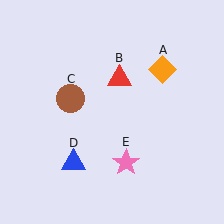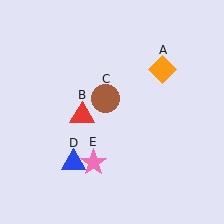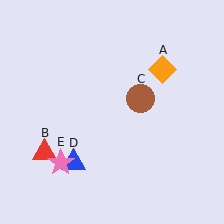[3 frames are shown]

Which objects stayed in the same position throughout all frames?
Orange diamond (object A) and blue triangle (object D) remained stationary.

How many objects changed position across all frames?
3 objects changed position: red triangle (object B), brown circle (object C), pink star (object E).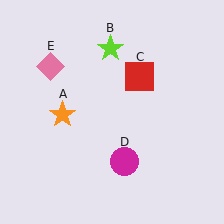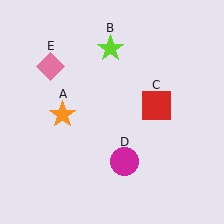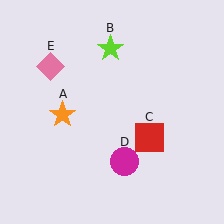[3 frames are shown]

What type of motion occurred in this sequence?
The red square (object C) rotated clockwise around the center of the scene.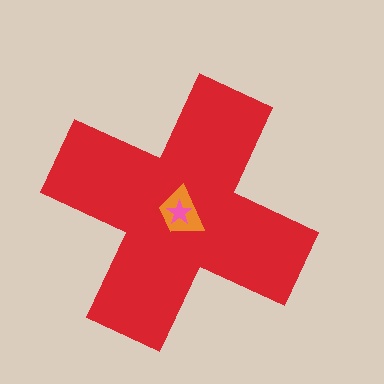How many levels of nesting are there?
3.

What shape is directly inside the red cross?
The orange trapezoid.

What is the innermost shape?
The pink star.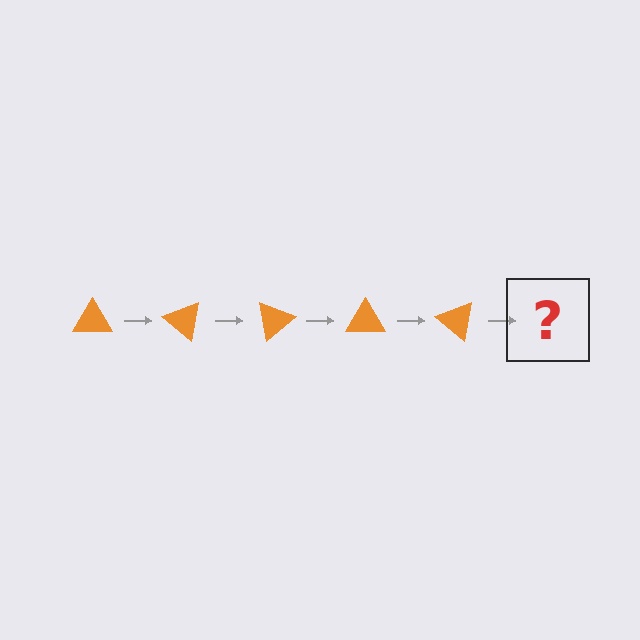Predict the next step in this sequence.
The next step is an orange triangle rotated 200 degrees.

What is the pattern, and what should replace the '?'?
The pattern is that the triangle rotates 40 degrees each step. The '?' should be an orange triangle rotated 200 degrees.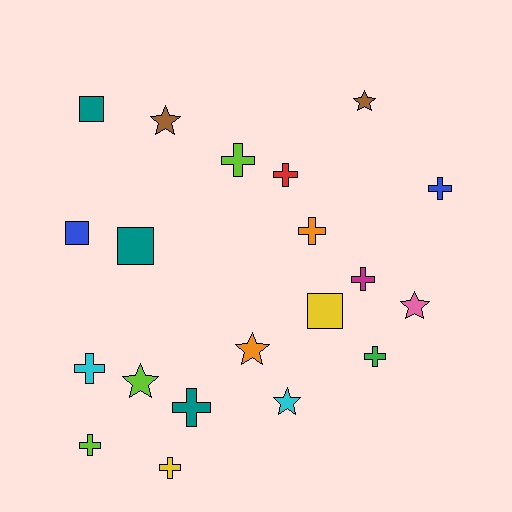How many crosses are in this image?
There are 10 crosses.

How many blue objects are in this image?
There are 2 blue objects.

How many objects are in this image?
There are 20 objects.